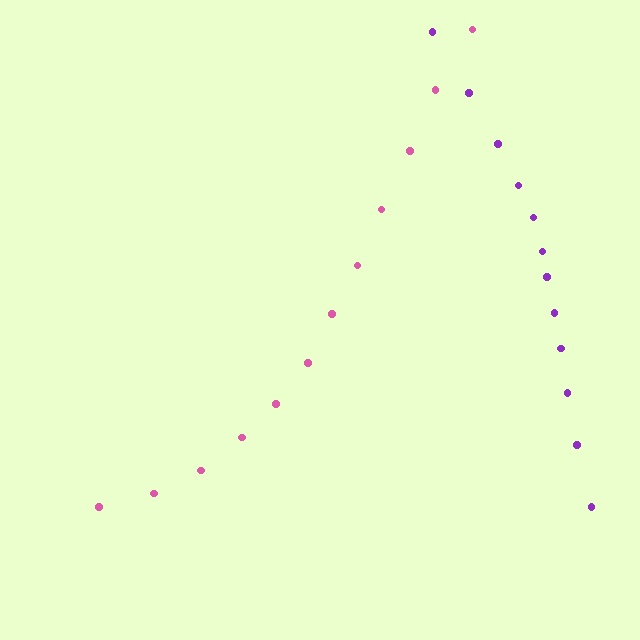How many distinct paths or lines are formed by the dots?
There are 2 distinct paths.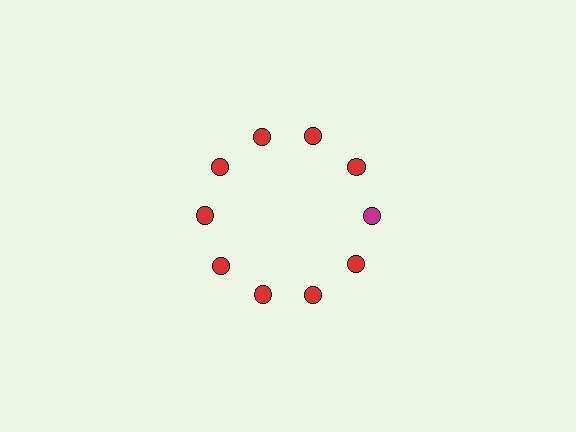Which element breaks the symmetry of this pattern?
The magenta circle at roughly the 3 o'clock position breaks the symmetry. All other shapes are red circles.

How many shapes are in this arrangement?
There are 10 shapes arranged in a ring pattern.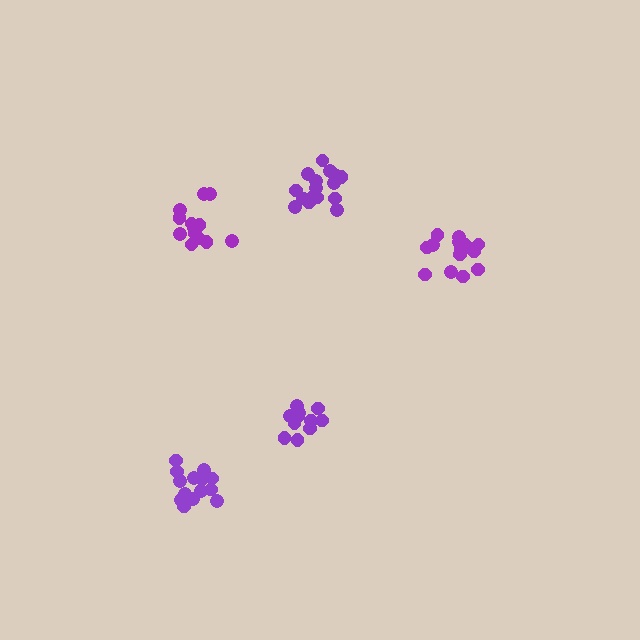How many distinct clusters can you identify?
There are 5 distinct clusters.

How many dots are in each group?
Group 1: 13 dots, Group 2: 15 dots, Group 3: 14 dots, Group 4: 12 dots, Group 5: 17 dots (71 total).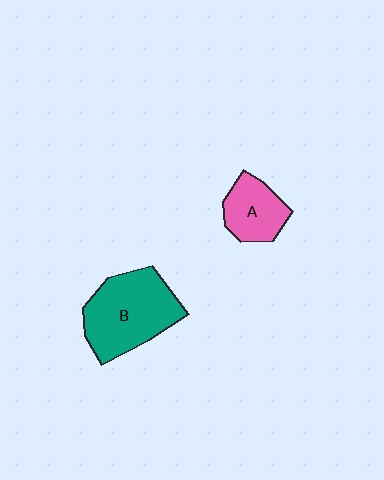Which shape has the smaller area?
Shape A (pink).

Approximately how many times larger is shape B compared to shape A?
Approximately 1.9 times.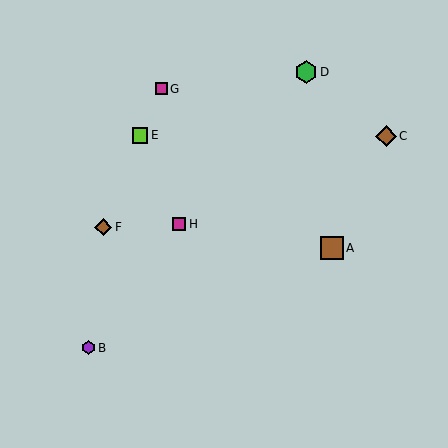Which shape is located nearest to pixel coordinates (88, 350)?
The purple hexagon (labeled B) at (88, 348) is nearest to that location.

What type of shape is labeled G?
Shape G is a magenta square.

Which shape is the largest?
The brown square (labeled A) is the largest.